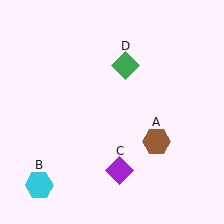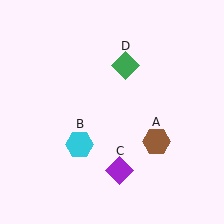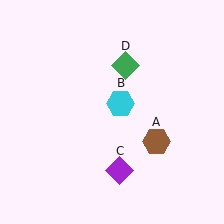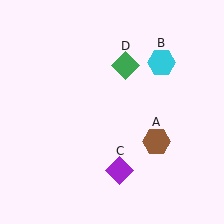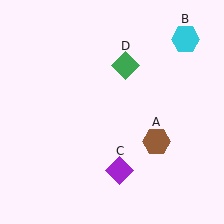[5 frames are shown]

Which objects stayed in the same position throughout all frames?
Brown hexagon (object A) and purple diamond (object C) and green diamond (object D) remained stationary.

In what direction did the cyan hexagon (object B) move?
The cyan hexagon (object B) moved up and to the right.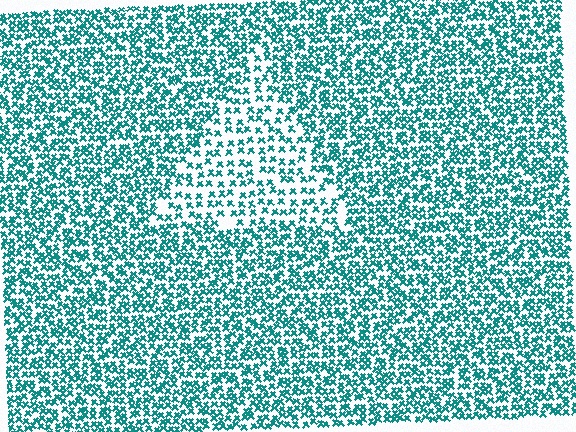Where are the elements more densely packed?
The elements are more densely packed outside the triangle boundary.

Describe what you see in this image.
The image contains small teal elements arranged at two different densities. A triangle-shaped region is visible where the elements are less densely packed than the surrounding area.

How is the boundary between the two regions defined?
The boundary is defined by a change in element density (approximately 1.9x ratio). All elements are the same color, size, and shape.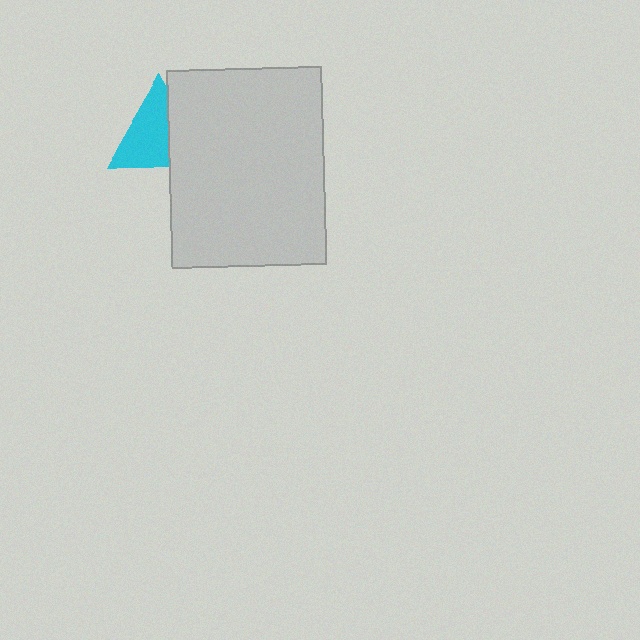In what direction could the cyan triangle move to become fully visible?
The cyan triangle could move left. That would shift it out from behind the light gray rectangle entirely.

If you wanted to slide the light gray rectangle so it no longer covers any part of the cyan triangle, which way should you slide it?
Slide it right — that is the most direct way to separate the two shapes.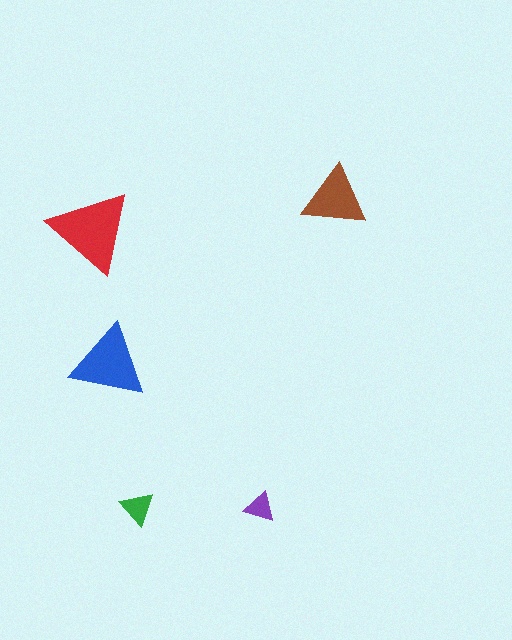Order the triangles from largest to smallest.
the red one, the blue one, the brown one, the green one, the purple one.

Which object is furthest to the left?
The red triangle is leftmost.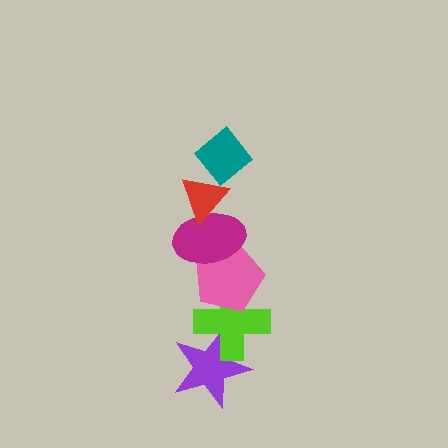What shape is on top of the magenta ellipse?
The red triangle is on top of the magenta ellipse.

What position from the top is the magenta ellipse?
The magenta ellipse is 3rd from the top.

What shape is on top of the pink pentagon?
The magenta ellipse is on top of the pink pentagon.